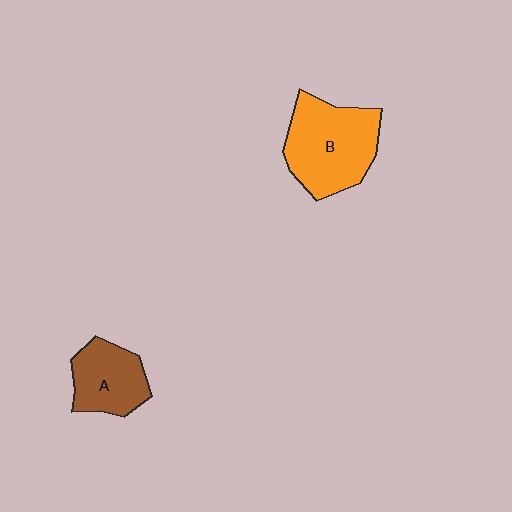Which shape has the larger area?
Shape B (orange).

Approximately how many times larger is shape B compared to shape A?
Approximately 1.6 times.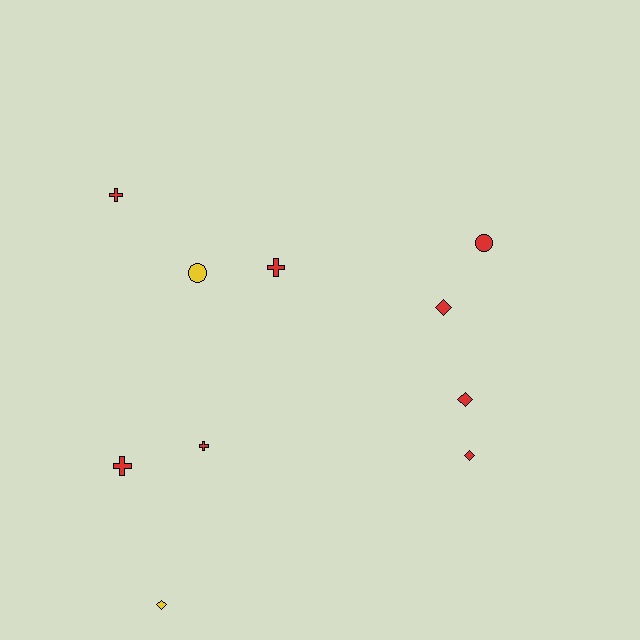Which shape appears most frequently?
Cross, with 4 objects.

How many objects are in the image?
There are 10 objects.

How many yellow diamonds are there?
There is 1 yellow diamond.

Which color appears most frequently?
Red, with 8 objects.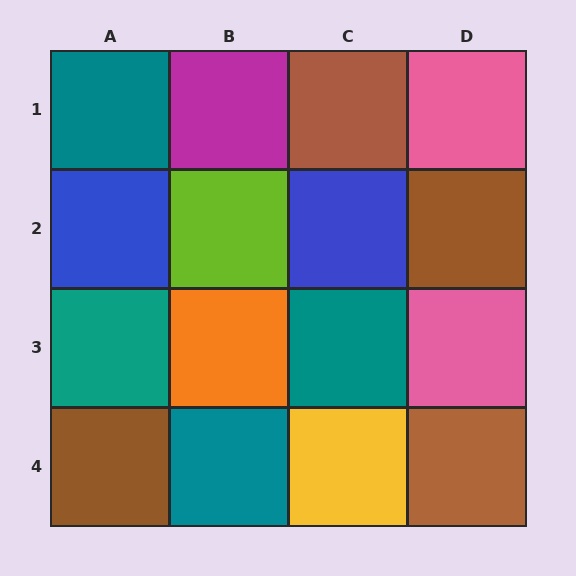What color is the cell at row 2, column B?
Lime.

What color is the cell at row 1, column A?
Teal.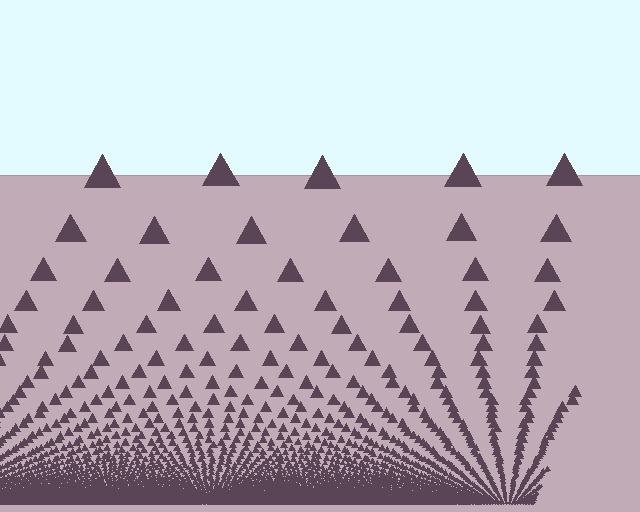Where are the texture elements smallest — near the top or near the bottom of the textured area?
Near the bottom.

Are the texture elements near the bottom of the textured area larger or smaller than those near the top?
Smaller. The gradient is inverted — elements near the bottom are smaller and denser.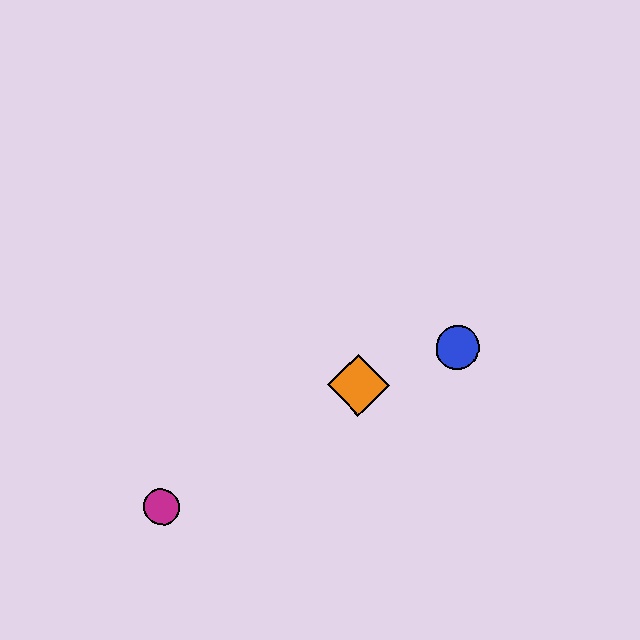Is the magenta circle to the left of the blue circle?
Yes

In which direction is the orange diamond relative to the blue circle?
The orange diamond is to the left of the blue circle.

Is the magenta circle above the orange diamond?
No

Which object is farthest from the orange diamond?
The magenta circle is farthest from the orange diamond.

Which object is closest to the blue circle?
The orange diamond is closest to the blue circle.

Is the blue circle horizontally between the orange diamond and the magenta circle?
No